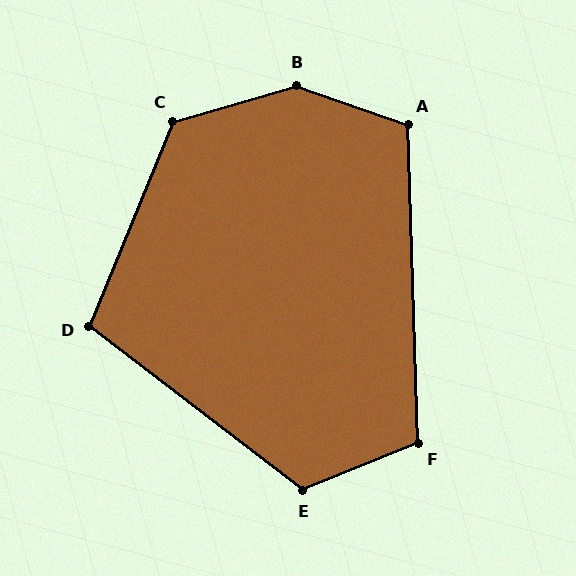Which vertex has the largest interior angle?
B, at approximately 144 degrees.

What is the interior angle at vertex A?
Approximately 111 degrees (obtuse).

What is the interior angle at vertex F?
Approximately 110 degrees (obtuse).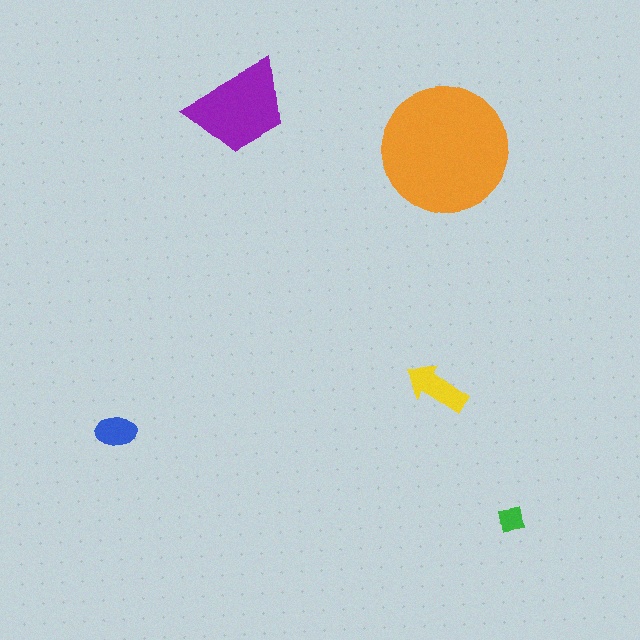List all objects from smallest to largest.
The green square, the blue ellipse, the yellow arrow, the purple trapezoid, the orange circle.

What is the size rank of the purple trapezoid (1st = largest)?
2nd.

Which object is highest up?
The purple trapezoid is topmost.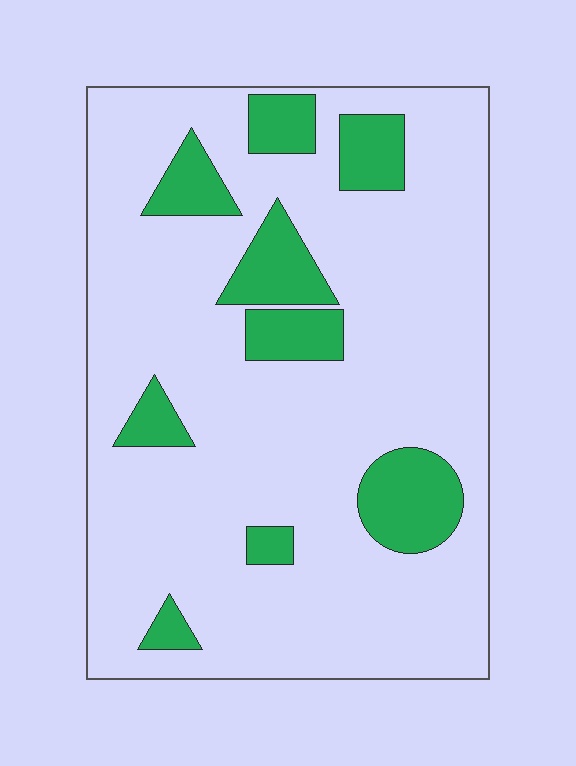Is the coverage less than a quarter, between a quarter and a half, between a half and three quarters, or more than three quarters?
Less than a quarter.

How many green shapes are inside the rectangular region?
9.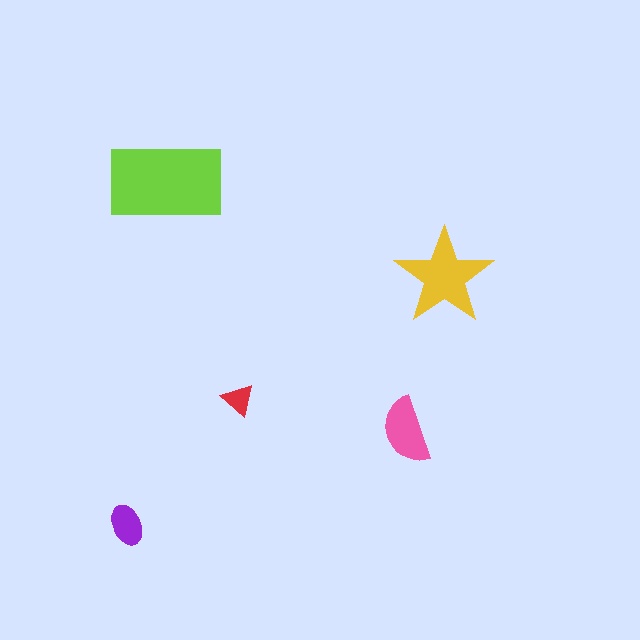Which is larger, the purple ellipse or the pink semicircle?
The pink semicircle.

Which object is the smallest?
The red triangle.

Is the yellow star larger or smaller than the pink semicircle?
Larger.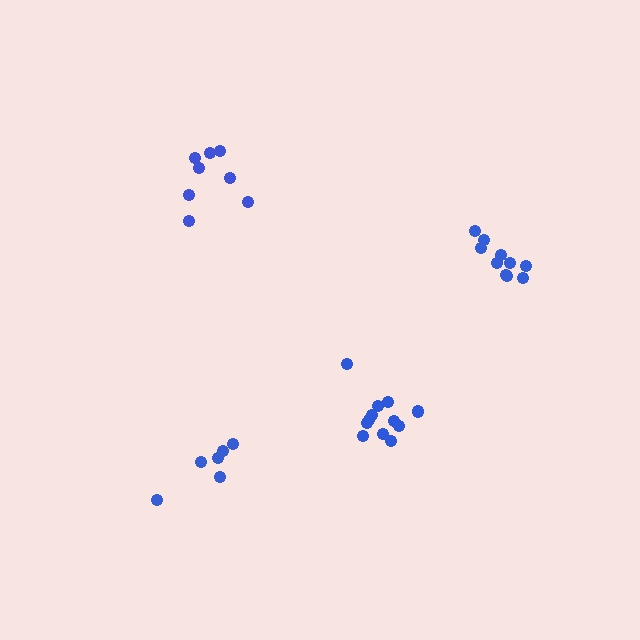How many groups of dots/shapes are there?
There are 4 groups.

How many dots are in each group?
Group 1: 6 dots, Group 2: 8 dots, Group 3: 12 dots, Group 4: 10 dots (36 total).